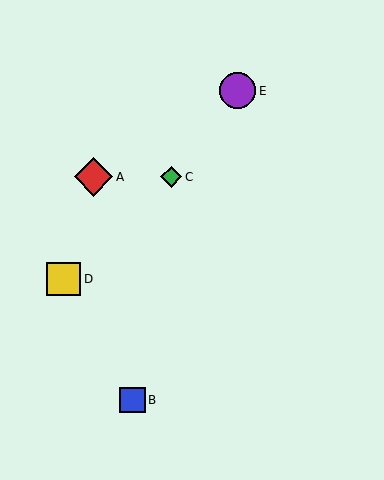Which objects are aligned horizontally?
Objects A, C are aligned horizontally.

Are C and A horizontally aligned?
Yes, both are at y≈177.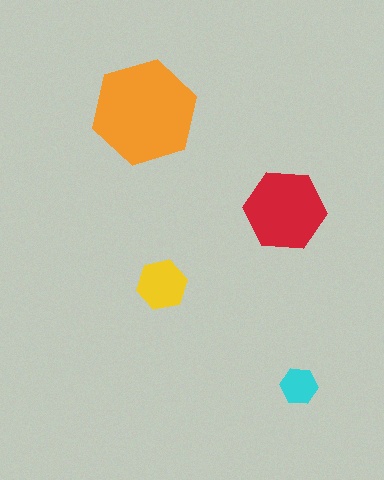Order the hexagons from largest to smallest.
the orange one, the red one, the yellow one, the cyan one.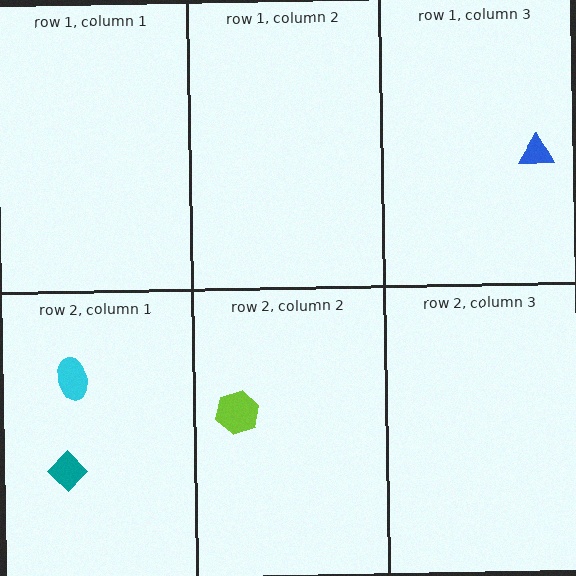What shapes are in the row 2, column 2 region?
The lime hexagon.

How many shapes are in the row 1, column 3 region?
1.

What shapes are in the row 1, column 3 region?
The blue triangle.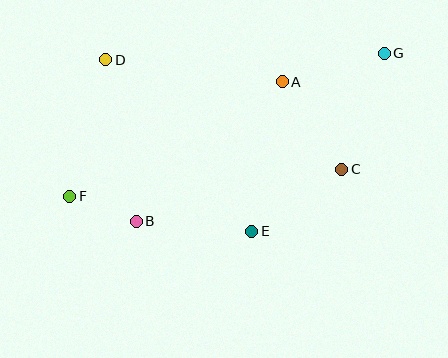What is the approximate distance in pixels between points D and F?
The distance between D and F is approximately 141 pixels.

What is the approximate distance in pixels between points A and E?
The distance between A and E is approximately 153 pixels.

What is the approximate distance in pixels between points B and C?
The distance between B and C is approximately 212 pixels.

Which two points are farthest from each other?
Points F and G are farthest from each other.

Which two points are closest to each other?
Points B and F are closest to each other.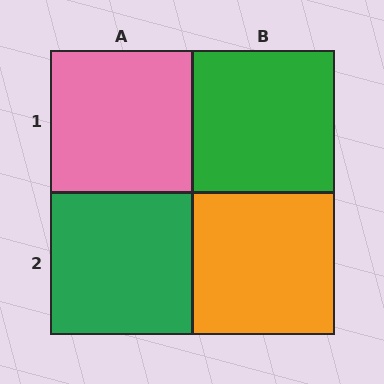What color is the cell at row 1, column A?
Pink.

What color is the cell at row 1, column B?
Green.